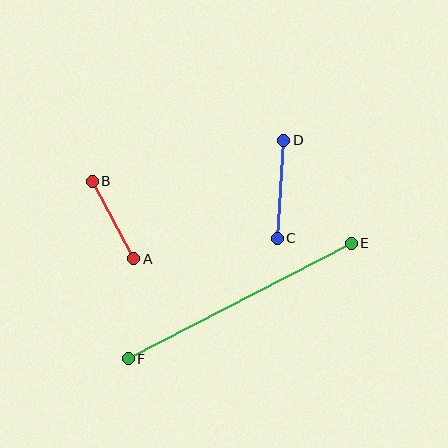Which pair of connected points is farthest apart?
Points E and F are farthest apart.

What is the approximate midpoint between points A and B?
The midpoint is at approximately (113, 220) pixels.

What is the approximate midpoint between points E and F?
The midpoint is at approximately (240, 301) pixels.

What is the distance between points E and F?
The distance is approximately 251 pixels.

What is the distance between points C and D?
The distance is approximately 98 pixels.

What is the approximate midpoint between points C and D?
The midpoint is at approximately (280, 189) pixels.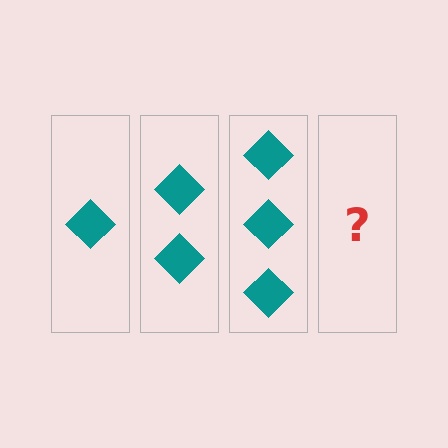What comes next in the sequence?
The next element should be 4 diamonds.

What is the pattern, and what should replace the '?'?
The pattern is that each step adds one more diamond. The '?' should be 4 diamonds.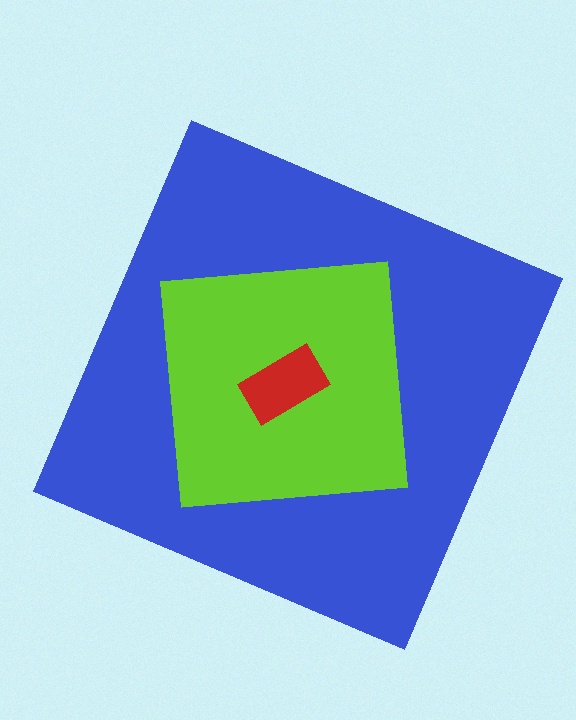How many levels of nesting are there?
3.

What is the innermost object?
The red rectangle.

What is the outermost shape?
The blue square.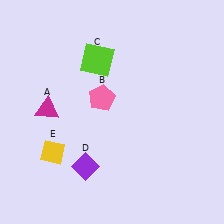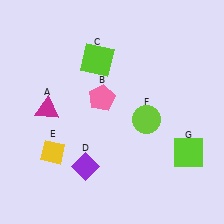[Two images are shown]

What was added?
A lime circle (F), a lime square (G) were added in Image 2.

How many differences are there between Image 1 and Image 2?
There are 2 differences between the two images.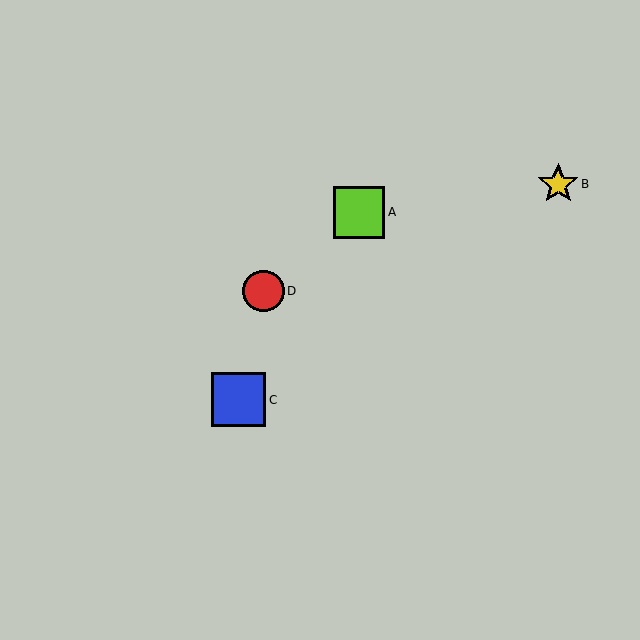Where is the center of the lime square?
The center of the lime square is at (359, 212).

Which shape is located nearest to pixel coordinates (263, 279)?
The red circle (labeled D) at (264, 291) is nearest to that location.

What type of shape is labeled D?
Shape D is a red circle.